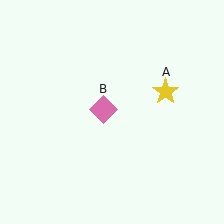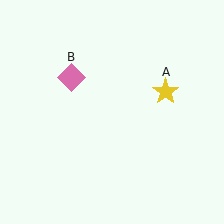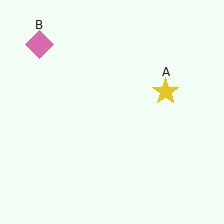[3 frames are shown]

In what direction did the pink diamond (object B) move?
The pink diamond (object B) moved up and to the left.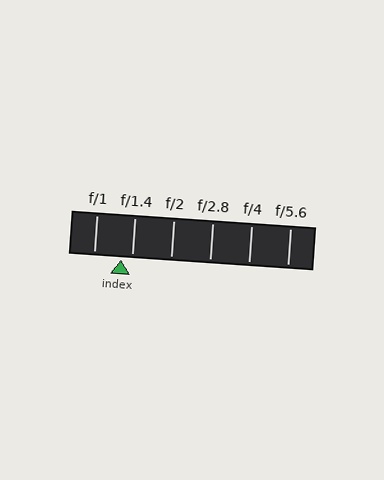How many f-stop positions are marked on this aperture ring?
There are 6 f-stop positions marked.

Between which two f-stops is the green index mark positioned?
The index mark is between f/1 and f/1.4.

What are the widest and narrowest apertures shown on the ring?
The widest aperture shown is f/1 and the narrowest is f/5.6.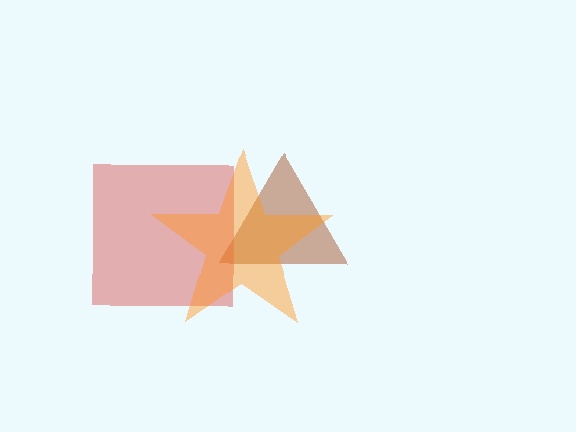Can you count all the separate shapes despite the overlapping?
Yes, there are 3 separate shapes.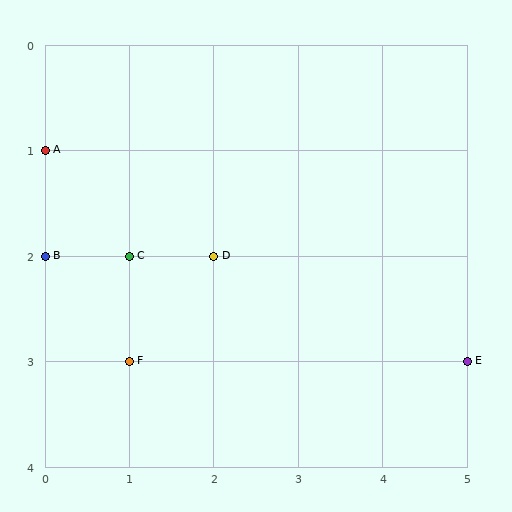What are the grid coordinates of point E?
Point E is at grid coordinates (5, 3).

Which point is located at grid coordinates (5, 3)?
Point E is at (5, 3).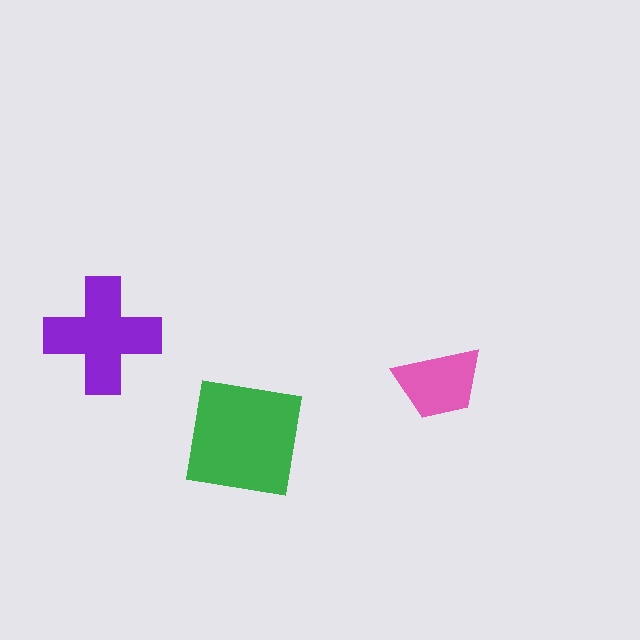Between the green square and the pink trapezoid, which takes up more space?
The green square.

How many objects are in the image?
There are 3 objects in the image.